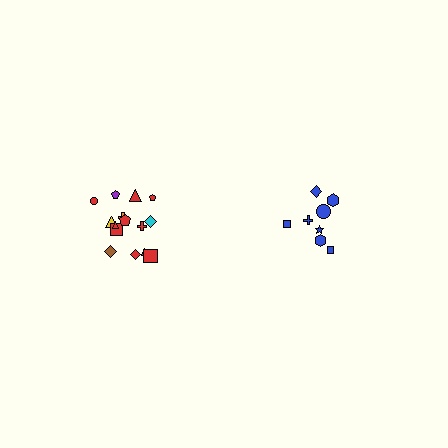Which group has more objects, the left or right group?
The left group.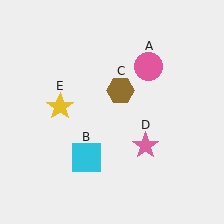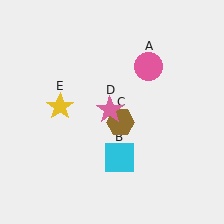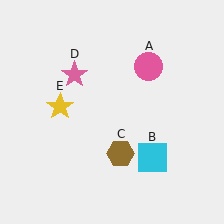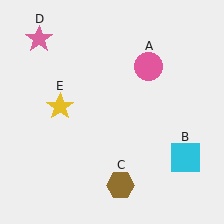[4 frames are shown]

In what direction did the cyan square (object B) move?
The cyan square (object B) moved right.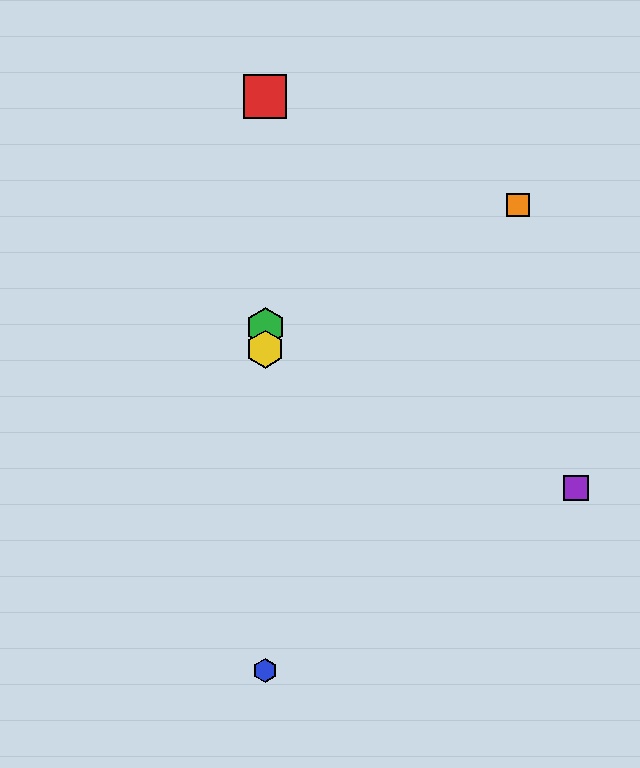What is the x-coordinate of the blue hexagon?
The blue hexagon is at x≈265.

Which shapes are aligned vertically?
The red square, the blue hexagon, the green hexagon, the yellow hexagon are aligned vertically.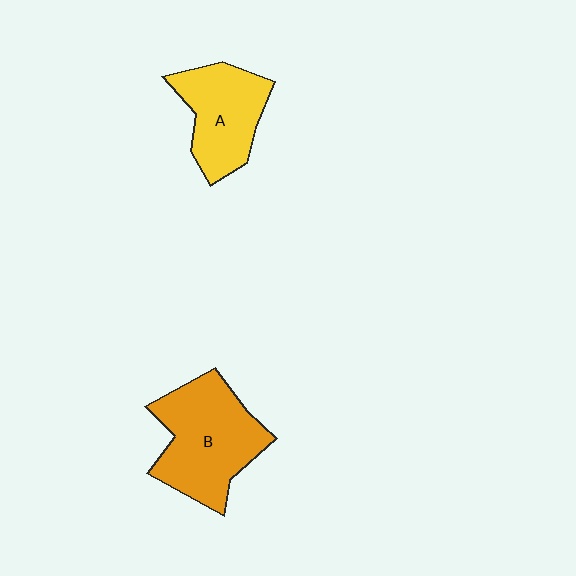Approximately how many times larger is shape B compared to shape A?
Approximately 1.4 times.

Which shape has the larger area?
Shape B (orange).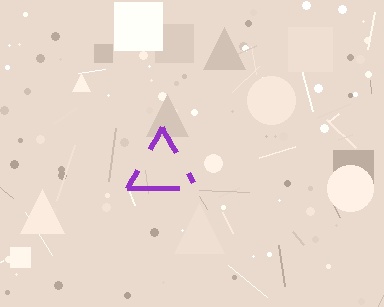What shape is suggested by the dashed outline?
The dashed outline suggests a triangle.